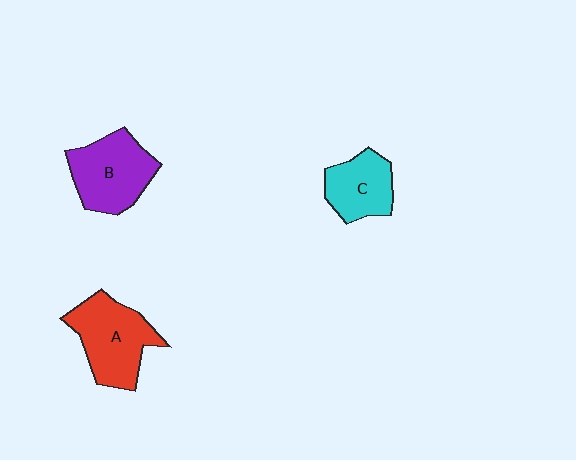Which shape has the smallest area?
Shape C (cyan).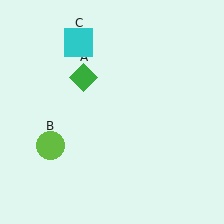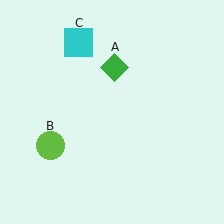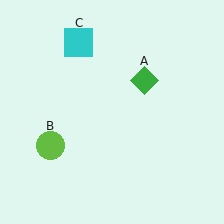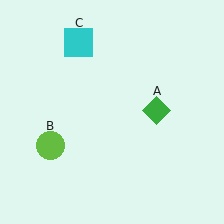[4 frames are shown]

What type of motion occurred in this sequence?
The green diamond (object A) rotated clockwise around the center of the scene.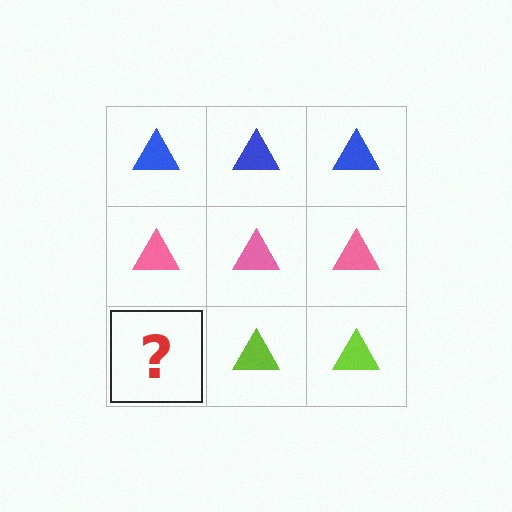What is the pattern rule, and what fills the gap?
The rule is that each row has a consistent color. The gap should be filled with a lime triangle.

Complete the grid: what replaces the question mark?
The question mark should be replaced with a lime triangle.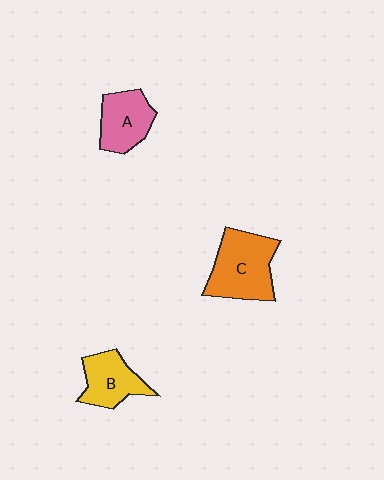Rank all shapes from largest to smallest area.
From largest to smallest: C (orange), A (pink), B (yellow).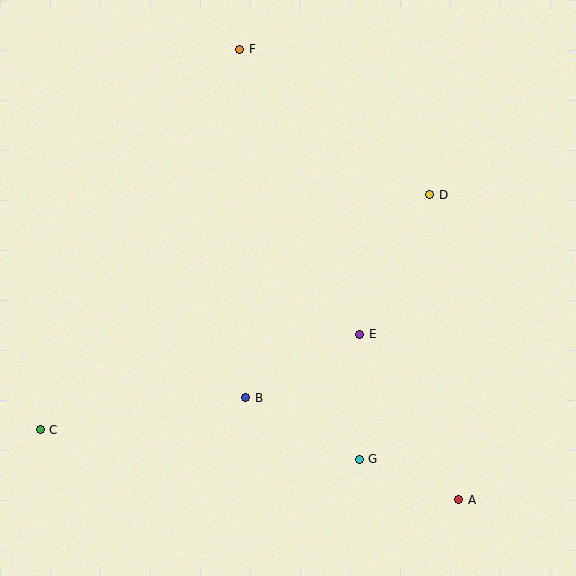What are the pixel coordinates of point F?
Point F is at (240, 49).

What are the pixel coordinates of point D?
Point D is at (430, 195).